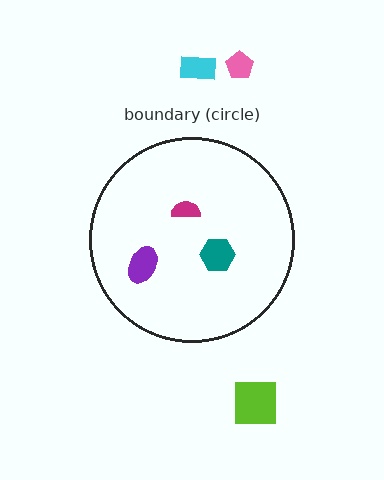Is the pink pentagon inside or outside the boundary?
Outside.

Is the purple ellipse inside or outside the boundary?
Inside.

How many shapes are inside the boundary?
3 inside, 3 outside.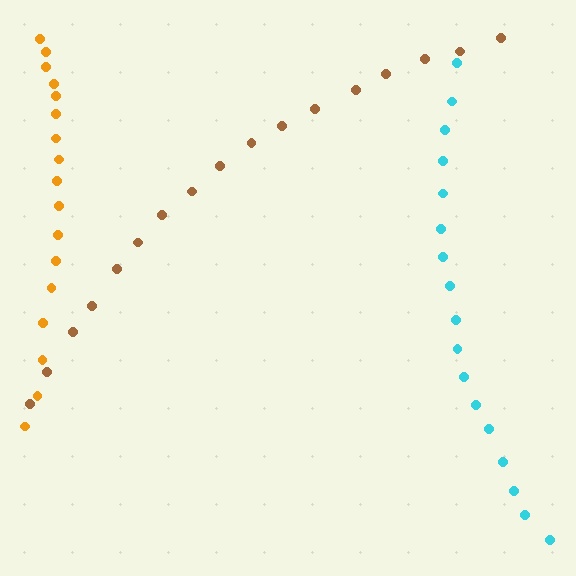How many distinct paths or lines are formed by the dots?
There are 3 distinct paths.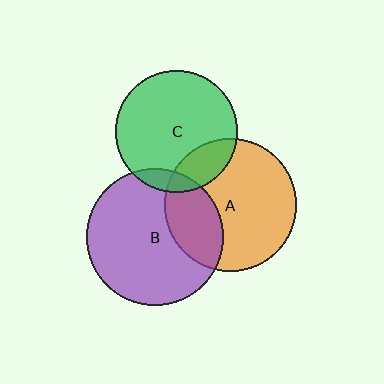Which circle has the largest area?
Circle B (purple).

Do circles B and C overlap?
Yes.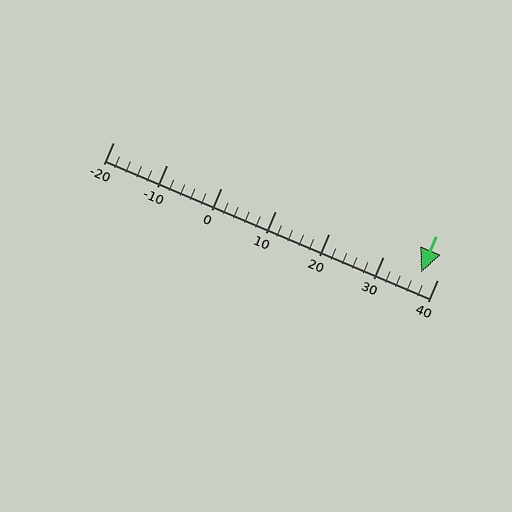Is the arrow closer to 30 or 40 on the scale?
The arrow is closer to 40.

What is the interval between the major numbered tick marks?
The major tick marks are spaced 10 units apart.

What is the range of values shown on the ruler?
The ruler shows values from -20 to 40.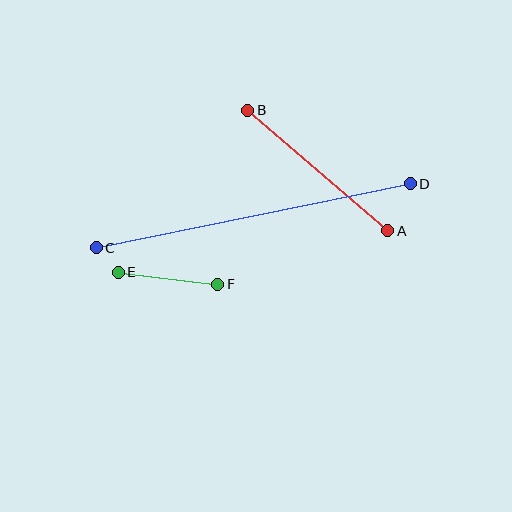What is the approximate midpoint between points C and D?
The midpoint is at approximately (253, 216) pixels.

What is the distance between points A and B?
The distance is approximately 185 pixels.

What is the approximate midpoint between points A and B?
The midpoint is at approximately (318, 170) pixels.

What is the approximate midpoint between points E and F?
The midpoint is at approximately (168, 278) pixels.